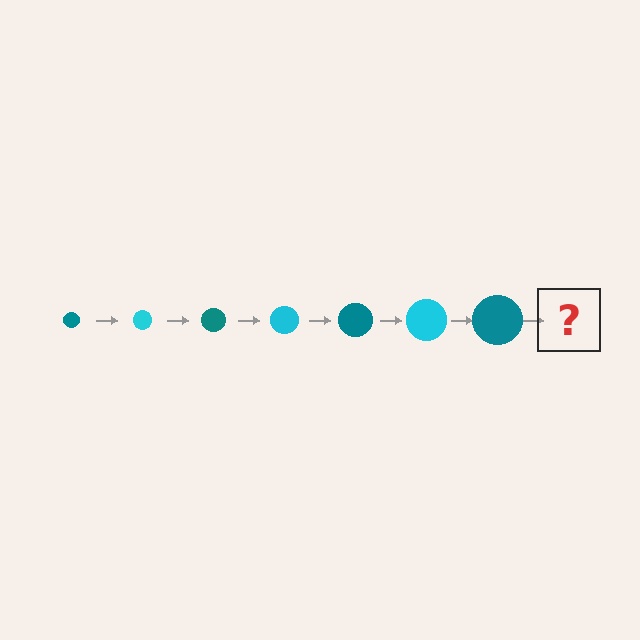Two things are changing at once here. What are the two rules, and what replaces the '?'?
The two rules are that the circle grows larger each step and the color cycles through teal and cyan. The '?' should be a cyan circle, larger than the previous one.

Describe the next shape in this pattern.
It should be a cyan circle, larger than the previous one.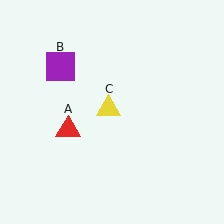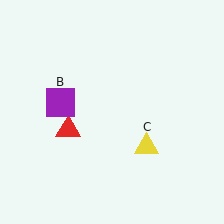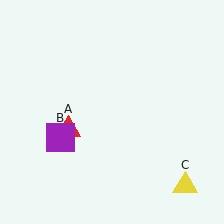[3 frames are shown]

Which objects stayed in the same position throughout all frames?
Red triangle (object A) remained stationary.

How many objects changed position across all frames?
2 objects changed position: purple square (object B), yellow triangle (object C).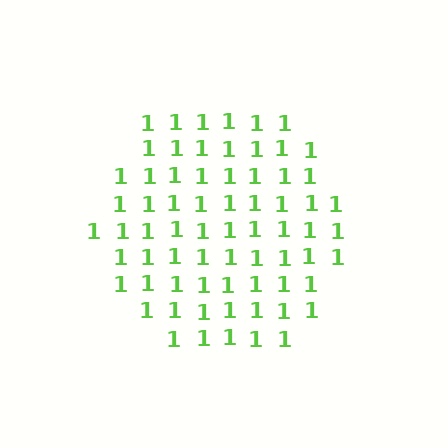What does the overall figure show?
The overall figure shows a hexagon.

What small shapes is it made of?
It is made of small digit 1's.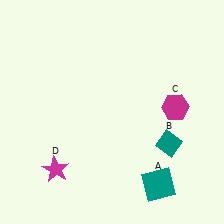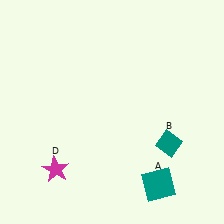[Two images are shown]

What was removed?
The magenta hexagon (C) was removed in Image 2.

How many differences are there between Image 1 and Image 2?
There is 1 difference between the two images.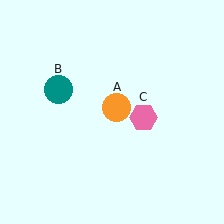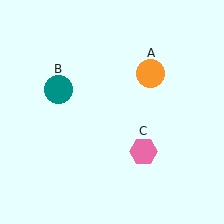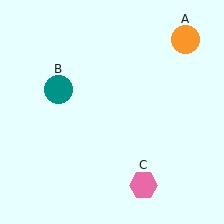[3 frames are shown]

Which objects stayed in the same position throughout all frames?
Teal circle (object B) remained stationary.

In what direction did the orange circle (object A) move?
The orange circle (object A) moved up and to the right.